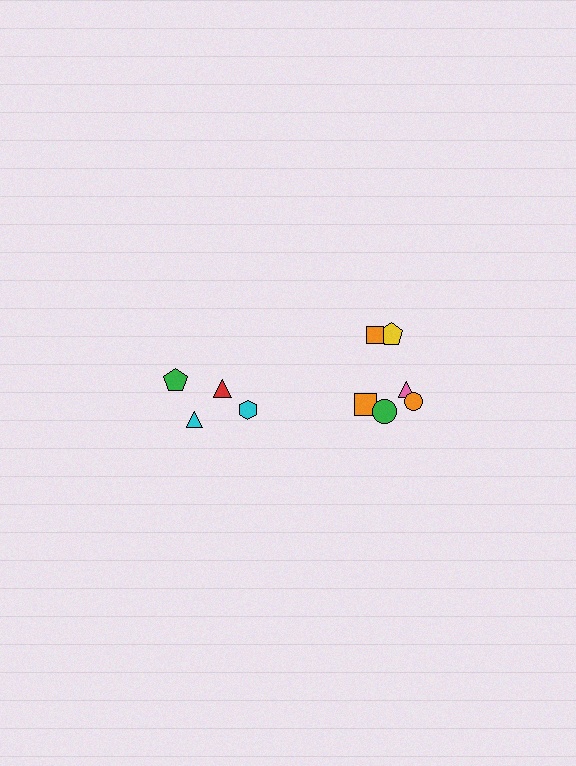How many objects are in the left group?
There are 4 objects.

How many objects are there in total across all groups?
There are 10 objects.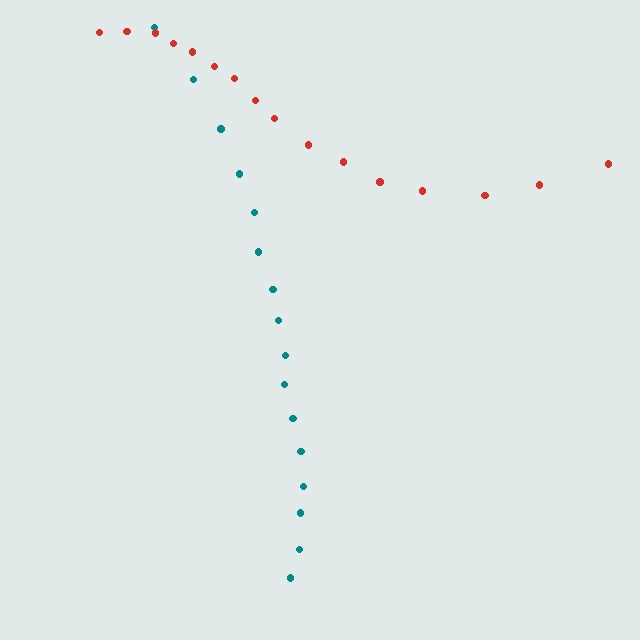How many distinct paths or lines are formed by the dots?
There are 2 distinct paths.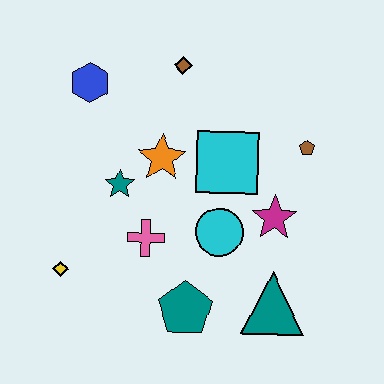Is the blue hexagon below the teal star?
No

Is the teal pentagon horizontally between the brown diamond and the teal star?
No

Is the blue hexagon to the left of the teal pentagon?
Yes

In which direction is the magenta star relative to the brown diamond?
The magenta star is below the brown diamond.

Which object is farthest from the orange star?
The teal triangle is farthest from the orange star.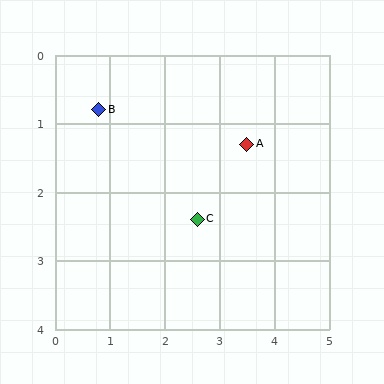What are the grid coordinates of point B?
Point B is at approximately (0.8, 0.8).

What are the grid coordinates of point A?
Point A is at approximately (3.5, 1.3).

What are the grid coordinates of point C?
Point C is at approximately (2.6, 2.4).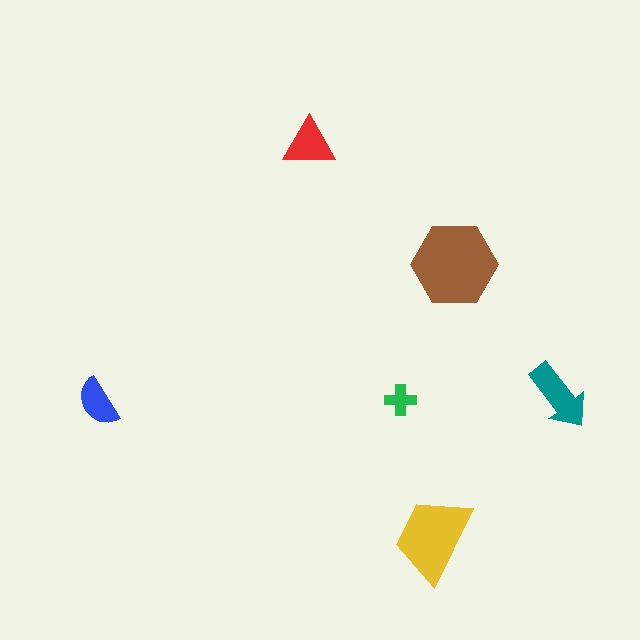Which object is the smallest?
The green cross.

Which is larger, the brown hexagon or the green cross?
The brown hexagon.